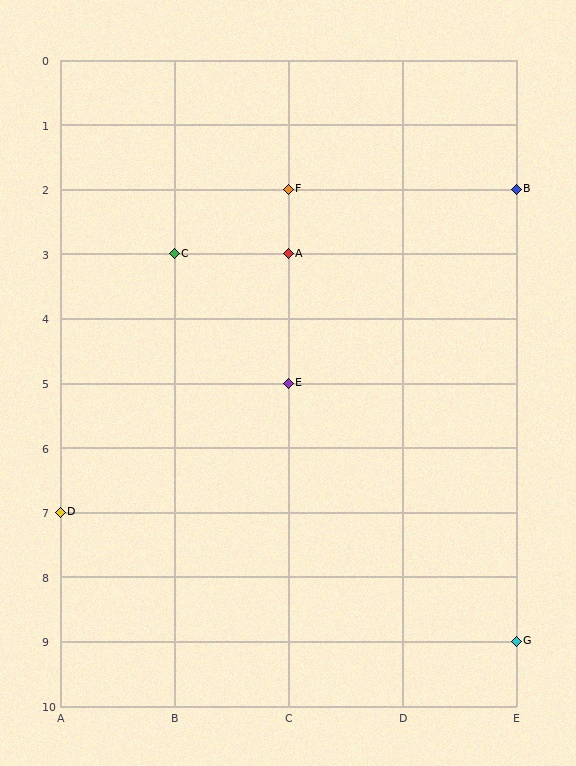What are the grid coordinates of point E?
Point E is at grid coordinates (C, 5).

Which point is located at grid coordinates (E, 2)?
Point B is at (E, 2).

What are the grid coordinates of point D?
Point D is at grid coordinates (A, 7).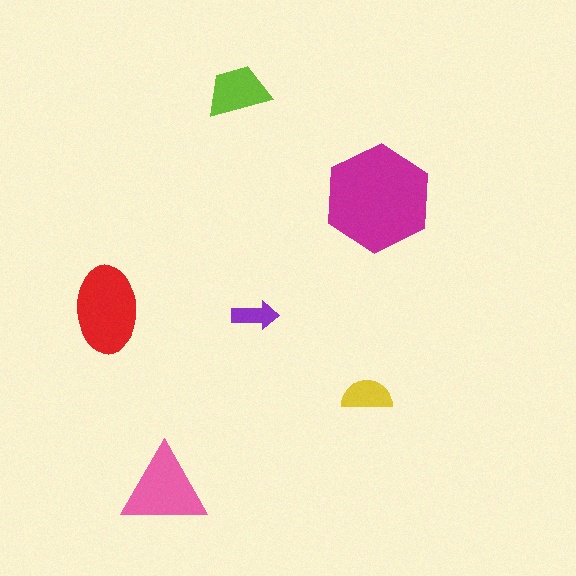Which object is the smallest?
The purple arrow.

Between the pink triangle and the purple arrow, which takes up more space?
The pink triangle.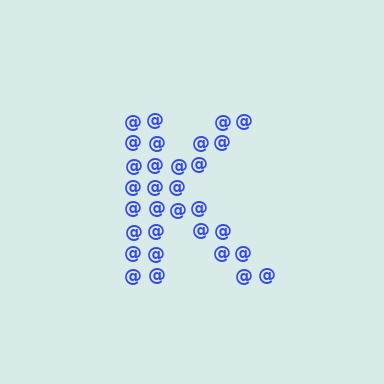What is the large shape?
The large shape is the letter K.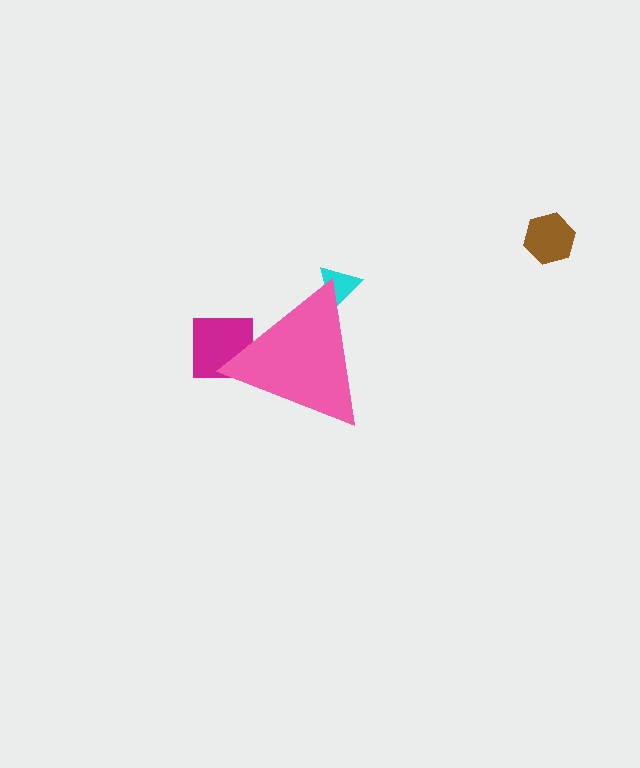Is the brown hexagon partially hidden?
No, the brown hexagon is fully visible.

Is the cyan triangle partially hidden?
Yes, the cyan triangle is partially hidden behind the pink triangle.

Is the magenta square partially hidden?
Yes, the magenta square is partially hidden behind the pink triangle.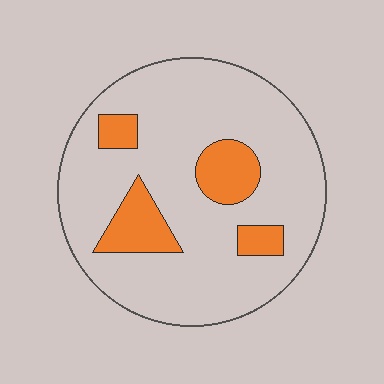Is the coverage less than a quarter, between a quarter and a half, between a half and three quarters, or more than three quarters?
Less than a quarter.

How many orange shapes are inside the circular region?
4.